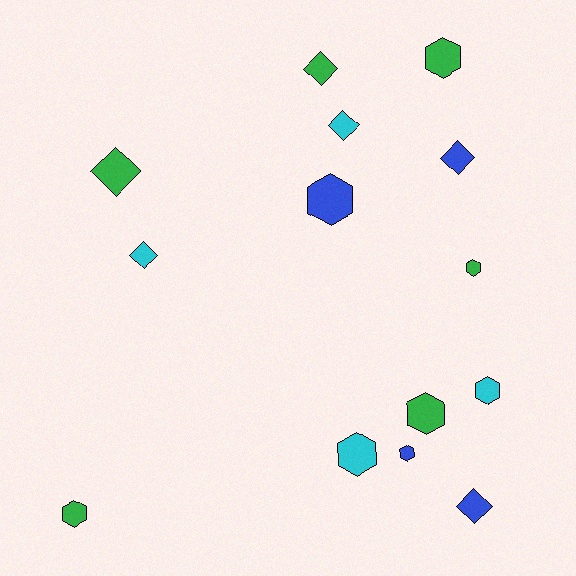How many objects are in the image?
There are 14 objects.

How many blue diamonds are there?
There are 2 blue diamonds.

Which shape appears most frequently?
Hexagon, with 8 objects.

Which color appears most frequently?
Green, with 6 objects.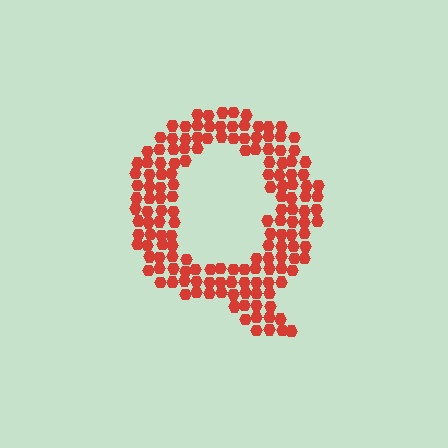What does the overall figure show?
The overall figure shows the letter Q.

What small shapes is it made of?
It is made of small hexagons.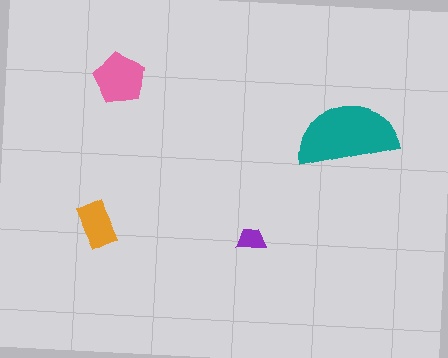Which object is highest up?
The pink pentagon is topmost.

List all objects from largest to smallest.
The teal semicircle, the pink pentagon, the orange rectangle, the purple trapezoid.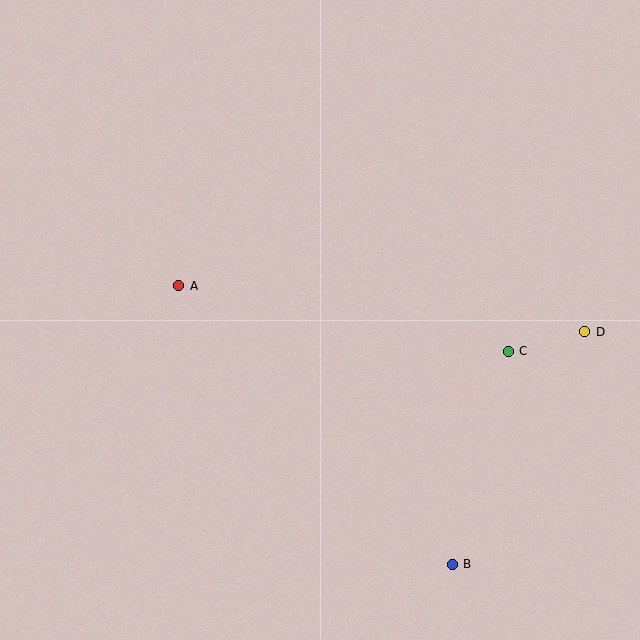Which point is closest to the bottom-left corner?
Point A is closest to the bottom-left corner.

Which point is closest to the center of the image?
Point A at (179, 286) is closest to the center.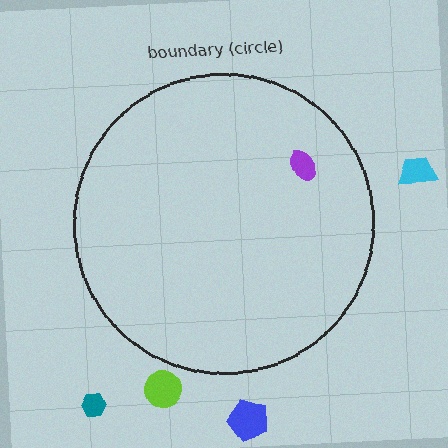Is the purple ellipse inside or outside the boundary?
Inside.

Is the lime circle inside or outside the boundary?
Outside.